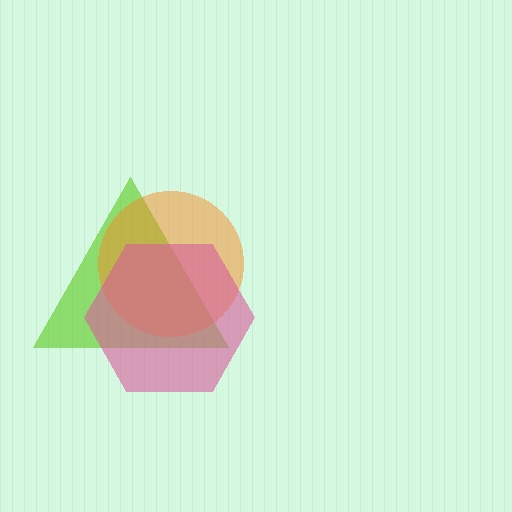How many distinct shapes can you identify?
There are 3 distinct shapes: a lime triangle, an orange circle, a pink hexagon.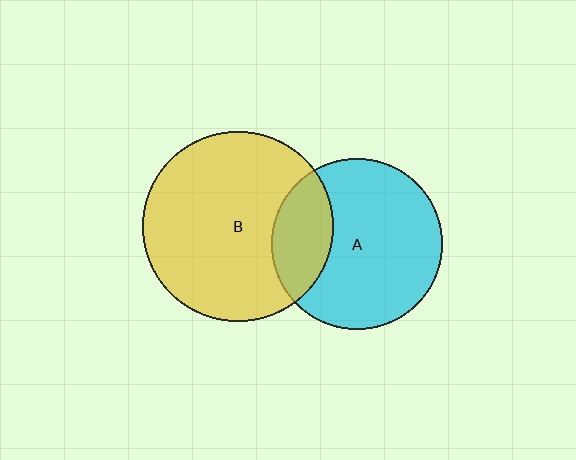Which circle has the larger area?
Circle B (yellow).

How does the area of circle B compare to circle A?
Approximately 1.2 times.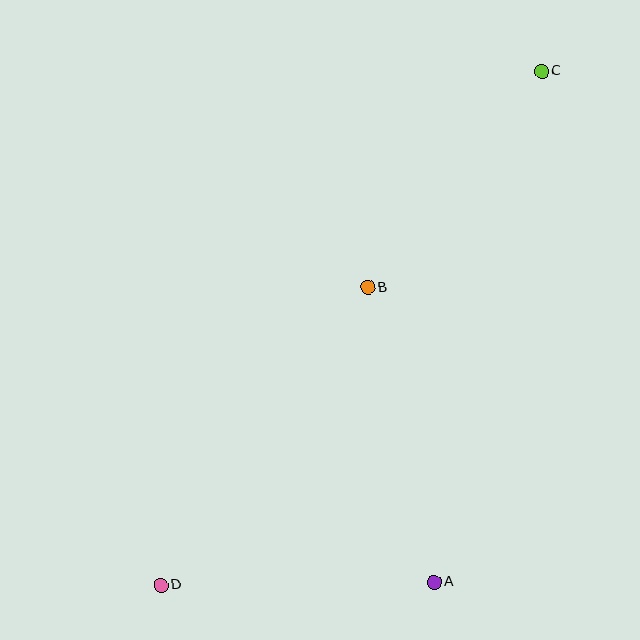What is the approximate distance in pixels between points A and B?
The distance between A and B is approximately 302 pixels.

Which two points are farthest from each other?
Points C and D are farthest from each other.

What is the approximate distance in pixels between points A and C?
The distance between A and C is approximately 522 pixels.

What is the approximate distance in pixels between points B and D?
The distance between B and D is approximately 362 pixels.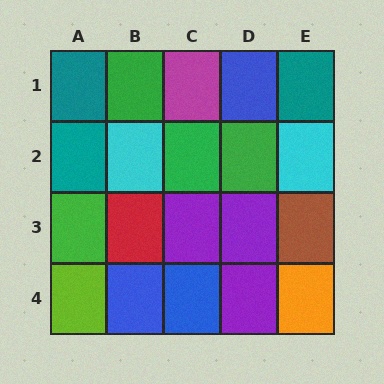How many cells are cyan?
2 cells are cyan.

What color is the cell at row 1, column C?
Magenta.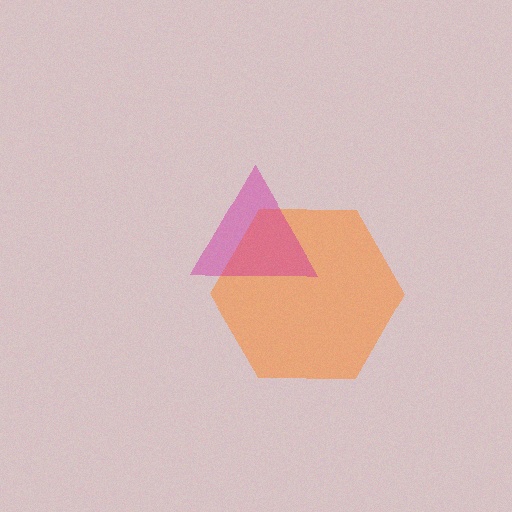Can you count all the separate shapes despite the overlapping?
Yes, there are 2 separate shapes.